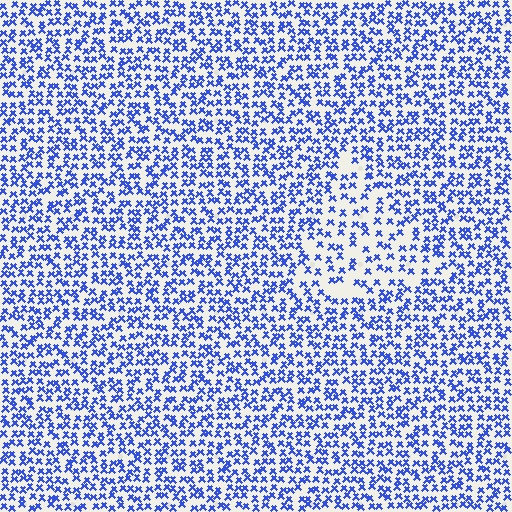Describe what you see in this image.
The image contains small blue elements arranged at two different densities. A triangle-shaped region is visible where the elements are less densely packed than the surrounding area.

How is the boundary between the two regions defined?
The boundary is defined by a change in element density (approximately 1.8x ratio). All elements are the same color, size, and shape.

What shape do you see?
I see a triangle.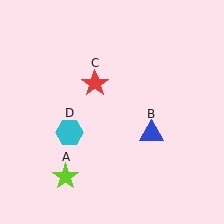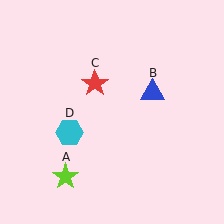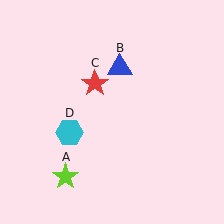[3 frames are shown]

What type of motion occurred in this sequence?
The blue triangle (object B) rotated counterclockwise around the center of the scene.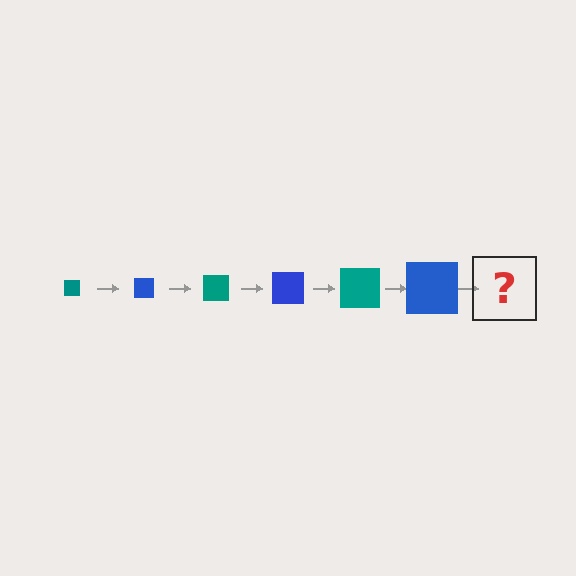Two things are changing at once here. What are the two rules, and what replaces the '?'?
The two rules are that the square grows larger each step and the color cycles through teal and blue. The '?' should be a teal square, larger than the previous one.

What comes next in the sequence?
The next element should be a teal square, larger than the previous one.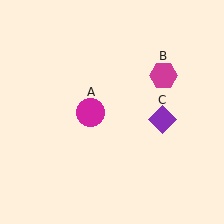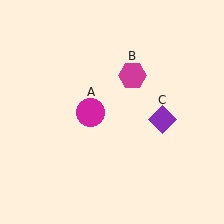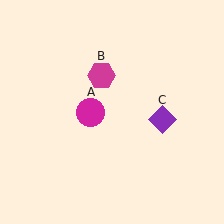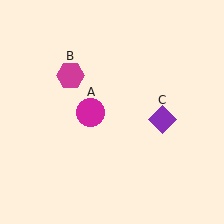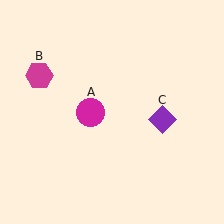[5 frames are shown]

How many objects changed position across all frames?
1 object changed position: magenta hexagon (object B).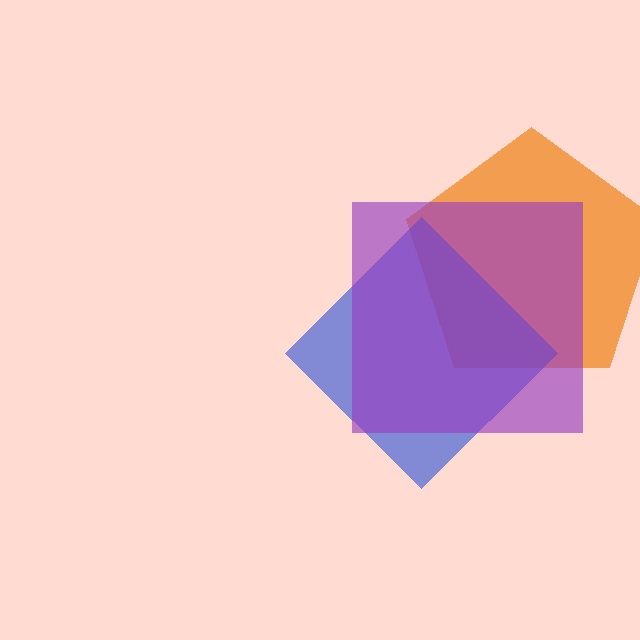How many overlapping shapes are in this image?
There are 3 overlapping shapes in the image.